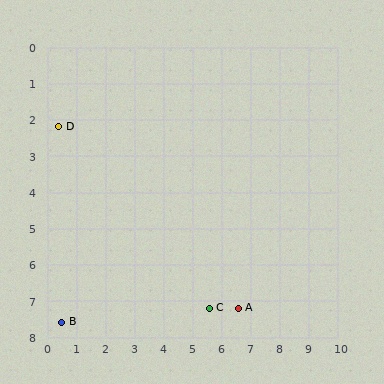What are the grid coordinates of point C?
Point C is at approximately (5.6, 7.2).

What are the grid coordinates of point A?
Point A is at approximately (6.6, 7.2).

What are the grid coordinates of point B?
Point B is at approximately (0.5, 7.6).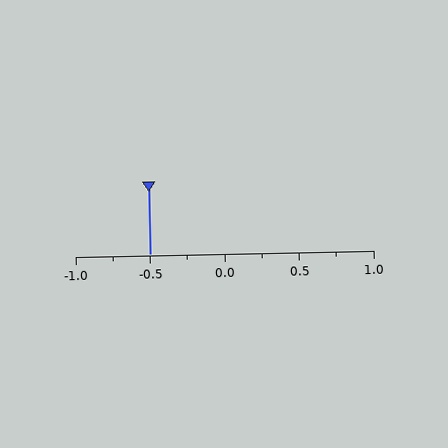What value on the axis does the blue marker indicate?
The marker indicates approximately -0.5.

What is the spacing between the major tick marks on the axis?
The major ticks are spaced 0.5 apart.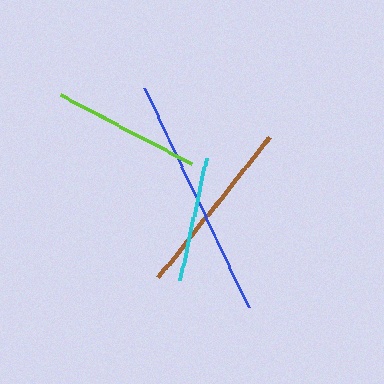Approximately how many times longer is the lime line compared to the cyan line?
The lime line is approximately 1.2 times the length of the cyan line.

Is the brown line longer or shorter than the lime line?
The brown line is longer than the lime line.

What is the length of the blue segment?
The blue segment is approximately 243 pixels long.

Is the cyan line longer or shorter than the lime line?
The lime line is longer than the cyan line.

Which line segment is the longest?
The blue line is the longest at approximately 243 pixels.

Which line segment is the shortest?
The cyan line is the shortest at approximately 125 pixels.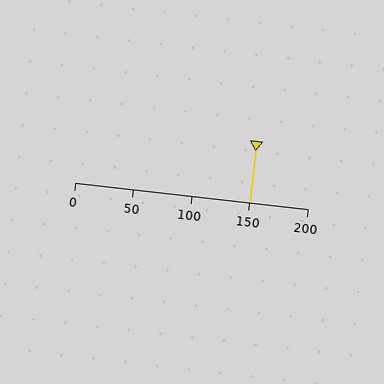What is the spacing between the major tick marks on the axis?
The major ticks are spaced 50 apart.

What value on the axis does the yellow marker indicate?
The marker indicates approximately 150.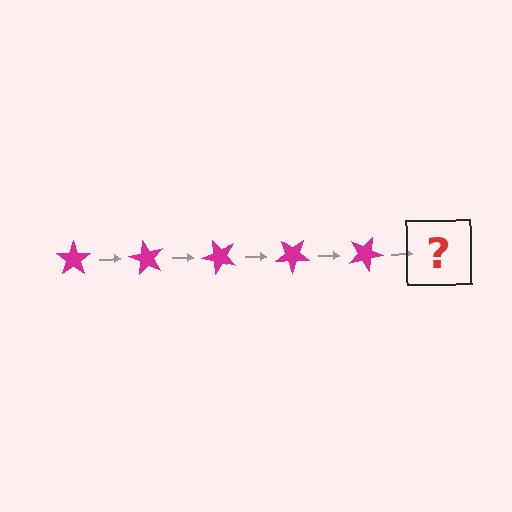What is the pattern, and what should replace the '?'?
The pattern is that the star rotates 60 degrees each step. The '?' should be a magenta star rotated 300 degrees.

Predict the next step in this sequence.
The next step is a magenta star rotated 300 degrees.